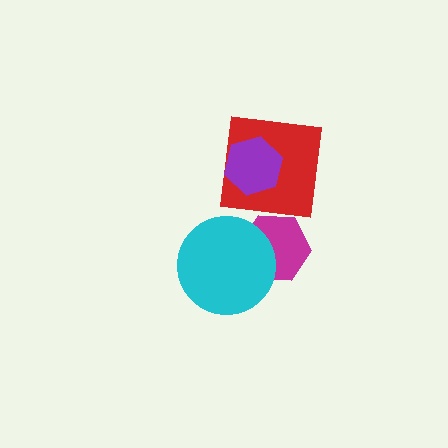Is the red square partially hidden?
Yes, it is partially covered by another shape.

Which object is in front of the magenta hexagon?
The cyan circle is in front of the magenta hexagon.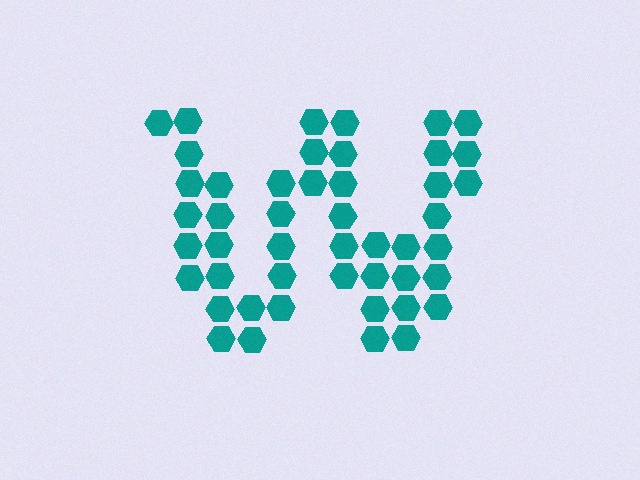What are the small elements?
The small elements are hexagons.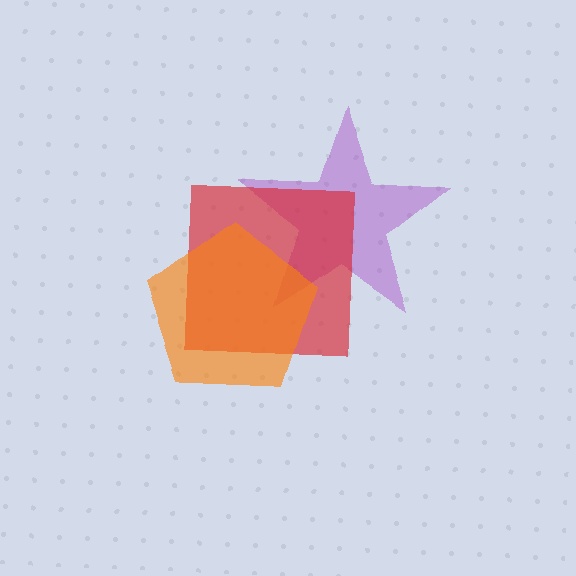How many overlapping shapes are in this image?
There are 3 overlapping shapes in the image.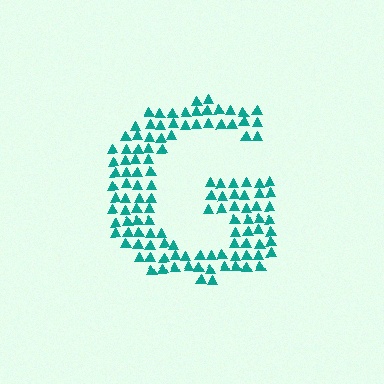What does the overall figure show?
The overall figure shows the letter G.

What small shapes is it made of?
It is made of small triangles.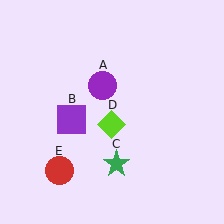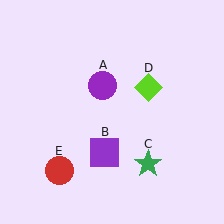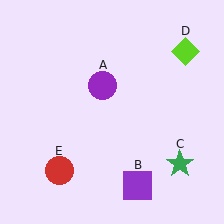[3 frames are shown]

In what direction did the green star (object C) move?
The green star (object C) moved right.